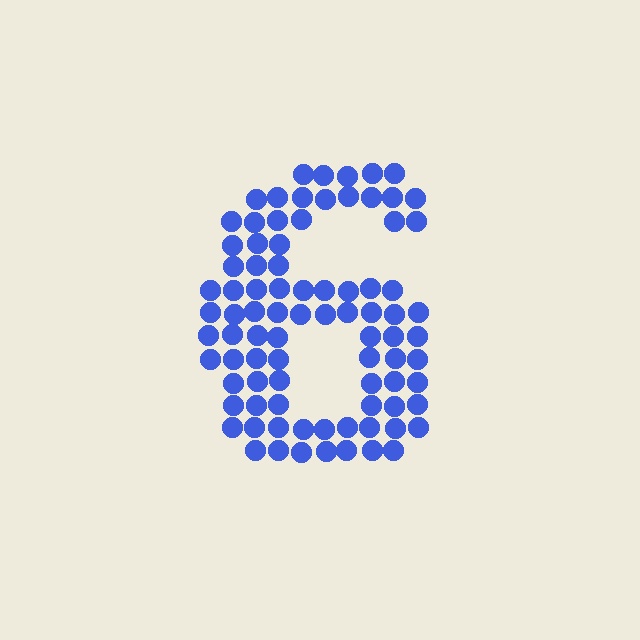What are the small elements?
The small elements are circles.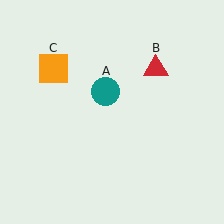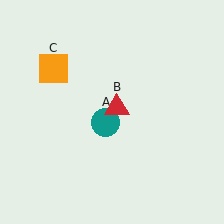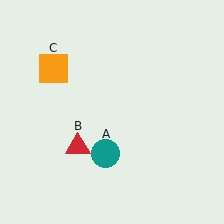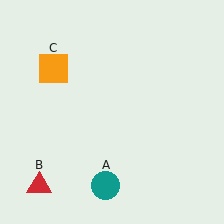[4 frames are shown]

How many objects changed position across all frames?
2 objects changed position: teal circle (object A), red triangle (object B).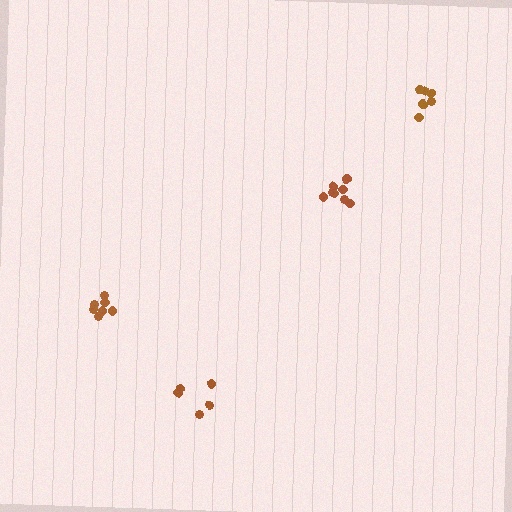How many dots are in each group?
Group 1: 7 dots, Group 2: 6 dots, Group 3: 5 dots, Group 4: 8 dots (26 total).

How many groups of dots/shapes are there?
There are 4 groups.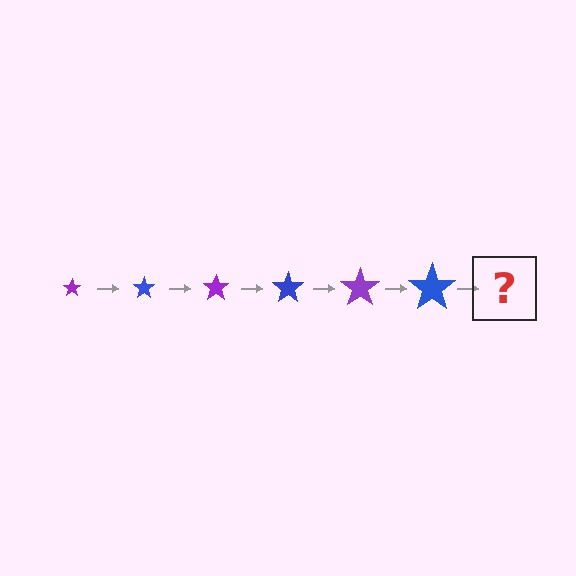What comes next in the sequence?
The next element should be a purple star, larger than the previous one.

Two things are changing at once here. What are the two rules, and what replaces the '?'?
The two rules are that the star grows larger each step and the color cycles through purple and blue. The '?' should be a purple star, larger than the previous one.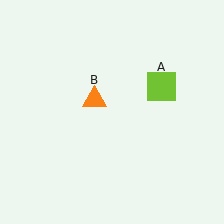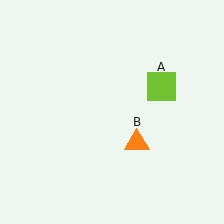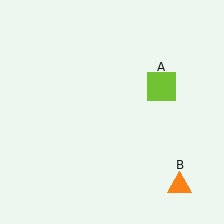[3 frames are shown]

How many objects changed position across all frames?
1 object changed position: orange triangle (object B).